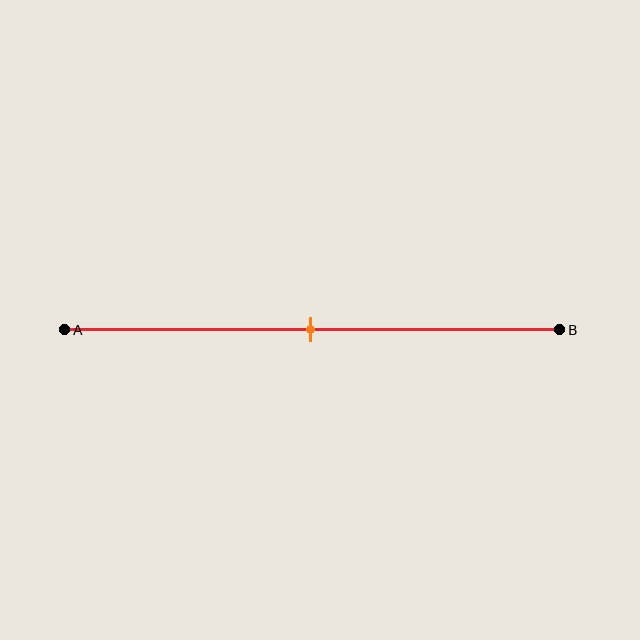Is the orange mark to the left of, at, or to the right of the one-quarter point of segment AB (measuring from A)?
The orange mark is to the right of the one-quarter point of segment AB.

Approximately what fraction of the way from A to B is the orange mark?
The orange mark is approximately 50% of the way from A to B.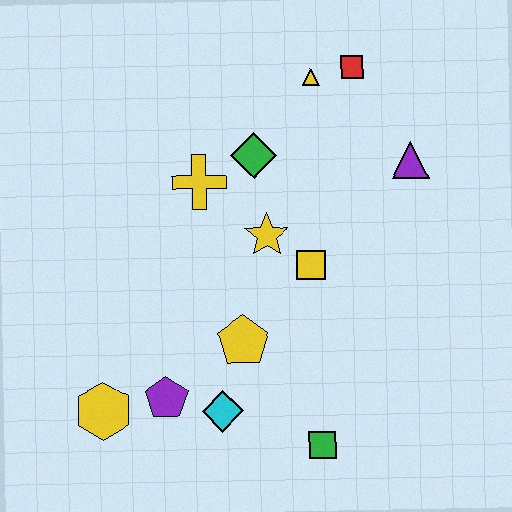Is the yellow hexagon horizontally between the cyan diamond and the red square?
No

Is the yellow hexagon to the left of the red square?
Yes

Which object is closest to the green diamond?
The yellow cross is closest to the green diamond.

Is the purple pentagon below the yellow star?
Yes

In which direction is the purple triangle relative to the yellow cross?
The purple triangle is to the right of the yellow cross.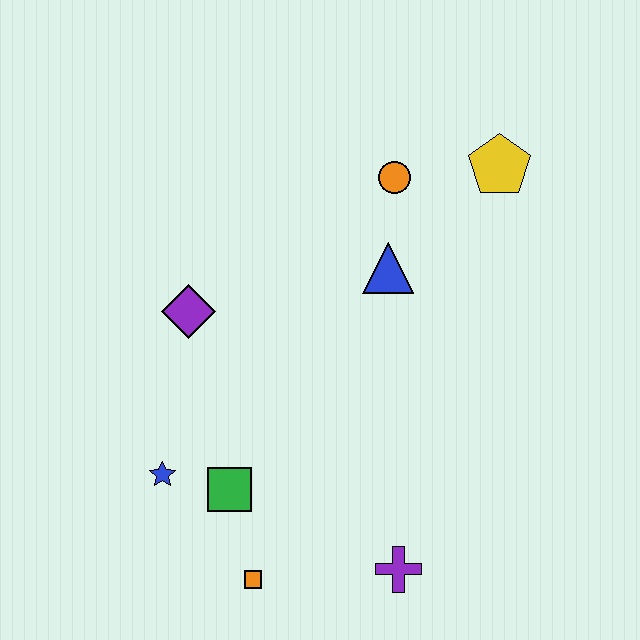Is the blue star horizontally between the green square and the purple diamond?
No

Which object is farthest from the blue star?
The yellow pentagon is farthest from the blue star.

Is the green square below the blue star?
Yes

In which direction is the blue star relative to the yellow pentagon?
The blue star is to the left of the yellow pentagon.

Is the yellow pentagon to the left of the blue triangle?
No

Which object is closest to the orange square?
The green square is closest to the orange square.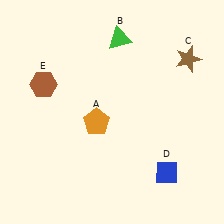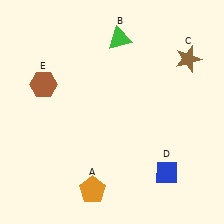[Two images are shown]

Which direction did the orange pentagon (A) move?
The orange pentagon (A) moved down.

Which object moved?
The orange pentagon (A) moved down.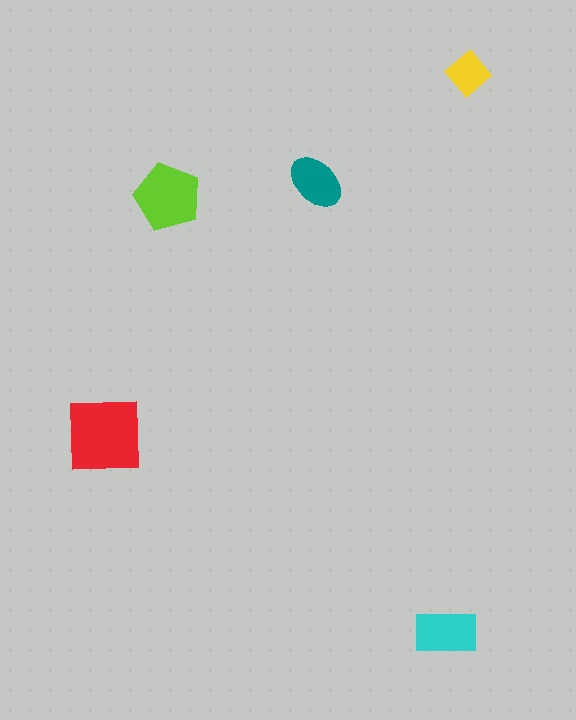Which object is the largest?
The red square.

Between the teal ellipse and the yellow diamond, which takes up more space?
The teal ellipse.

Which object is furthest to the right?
The yellow diamond is rightmost.